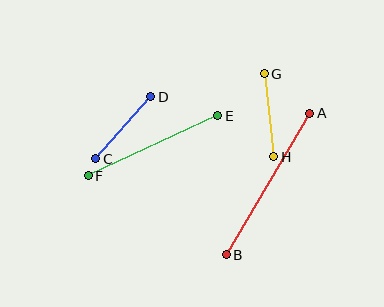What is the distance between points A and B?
The distance is approximately 164 pixels.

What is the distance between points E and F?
The distance is approximately 143 pixels.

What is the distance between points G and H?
The distance is approximately 83 pixels.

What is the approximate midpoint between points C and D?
The midpoint is at approximately (123, 128) pixels.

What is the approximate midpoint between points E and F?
The midpoint is at approximately (153, 146) pixels.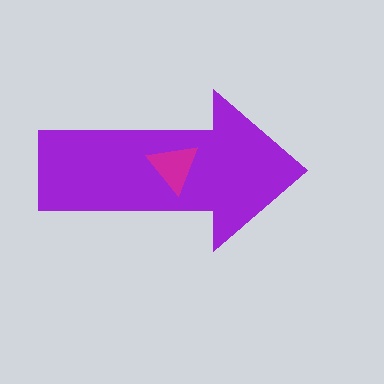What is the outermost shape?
The purple arrow.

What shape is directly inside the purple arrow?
The magenta triangle.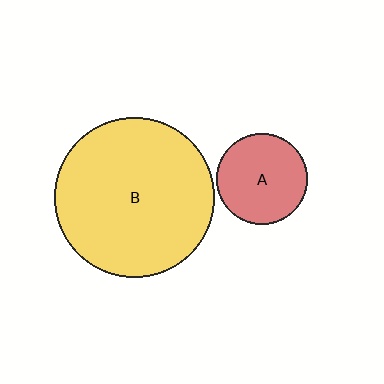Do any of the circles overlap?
No, none of the circles overlap.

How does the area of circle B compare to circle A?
Approximately 3.1 times.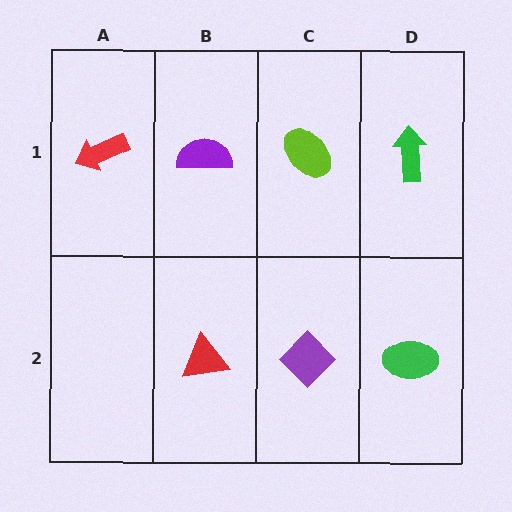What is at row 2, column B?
A red triangle.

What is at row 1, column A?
A red arrow.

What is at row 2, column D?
A green ellipse.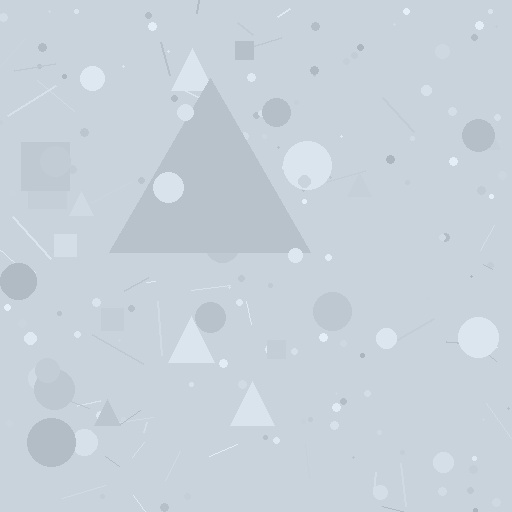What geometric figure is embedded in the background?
A triangle is embedded in the background.